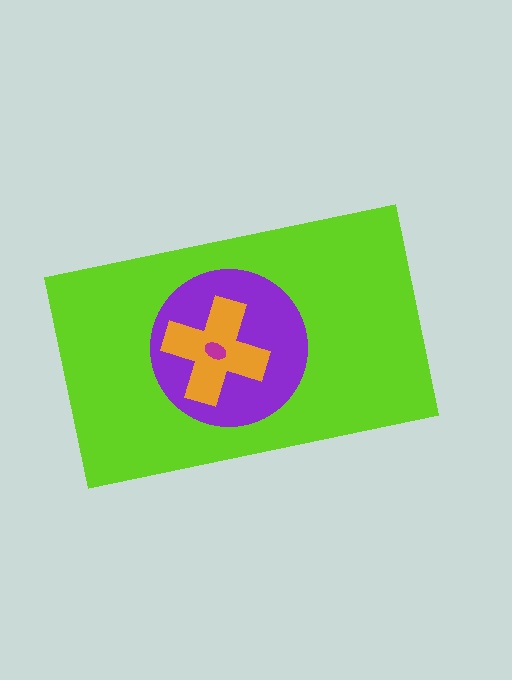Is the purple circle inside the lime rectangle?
Yes.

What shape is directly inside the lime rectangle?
The purple circle.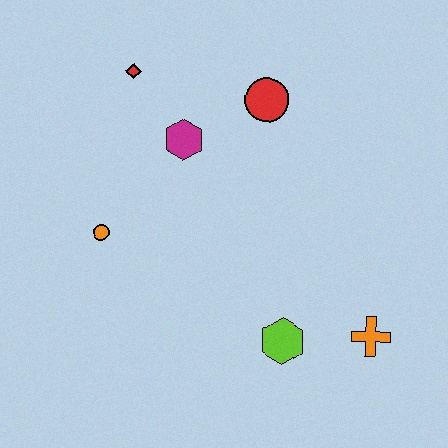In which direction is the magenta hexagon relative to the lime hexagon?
The magenta hexagon is above the lime hexagon.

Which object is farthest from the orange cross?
The red diamond is farthest from the orange cross.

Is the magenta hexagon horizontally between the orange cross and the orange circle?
Yes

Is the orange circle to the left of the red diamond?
Yes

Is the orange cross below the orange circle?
Yes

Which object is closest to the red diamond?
The magenta hexagon is closest to the red diamond.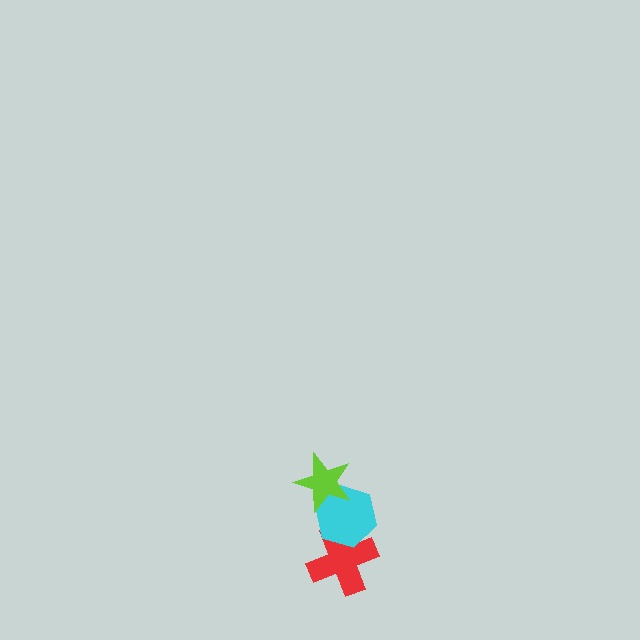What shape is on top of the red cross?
The cyan hexagon is on top of the red cross.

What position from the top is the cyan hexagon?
The cyan hexagon is 2nd from the top.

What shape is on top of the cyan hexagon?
The lime star is on top of the cyan hexagon.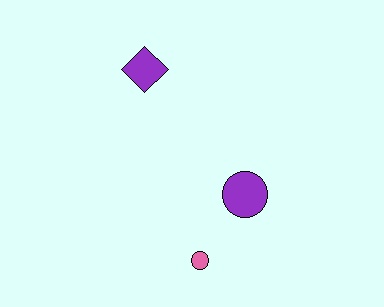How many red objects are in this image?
There are no red objects.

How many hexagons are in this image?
There are no hexagons.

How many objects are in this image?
There are 3 objects.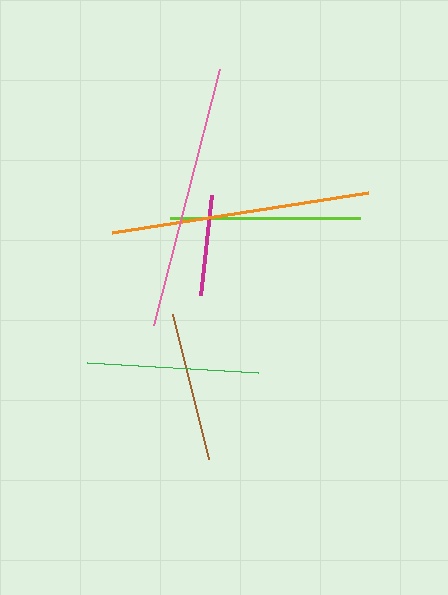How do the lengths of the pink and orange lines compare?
The pink and orange lines are approximately the same length.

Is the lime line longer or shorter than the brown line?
The lime line is longer than the brown line.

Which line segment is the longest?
The pink line is the longest at approximately 264 pixels.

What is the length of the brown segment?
The brown segment is approximately 150 pixels long.